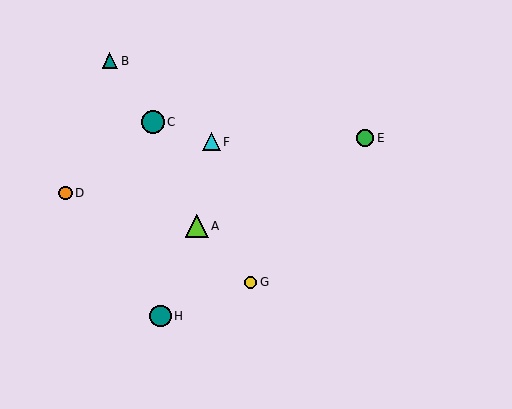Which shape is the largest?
The lime triangle (labeled A) is the largest.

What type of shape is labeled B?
Shape B is a teal triangle.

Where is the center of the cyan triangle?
The center of the cyan triangle is at (211, 142).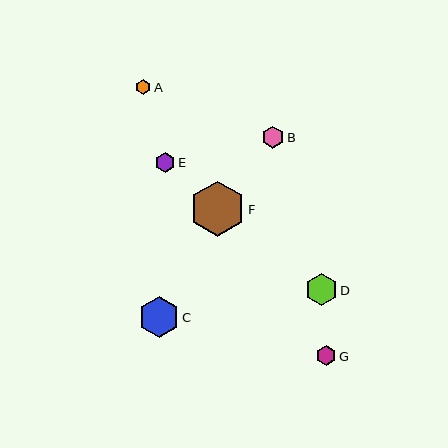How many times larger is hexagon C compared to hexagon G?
Hexagon C is approximately 2.0 times the size of hexagon G.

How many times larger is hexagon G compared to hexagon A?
Hexagon G is approximately 1.3 times the size of hexagon A.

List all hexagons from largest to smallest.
From largest to smallest: F, C, D, B, E, G, A.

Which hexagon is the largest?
Hexagon F is the largest with a size of approximately 55 pixels.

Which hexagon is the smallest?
Hexagon A is the smallest with a size of approximately 15 pixels.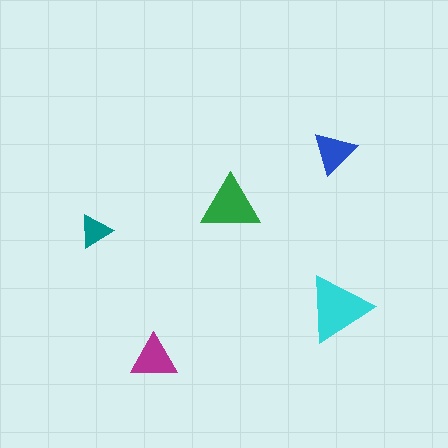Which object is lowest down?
The magenta triangle is bottommost.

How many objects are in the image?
There are 5 objects in the image.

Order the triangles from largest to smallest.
the cyan one, the green one, the magenta one, the blue one, the teal one.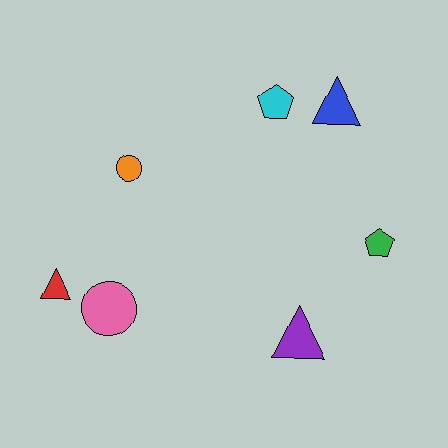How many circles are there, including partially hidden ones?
There are 2 circles.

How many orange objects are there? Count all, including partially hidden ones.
There is 1 orange object.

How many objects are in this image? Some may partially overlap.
There are 7 objects.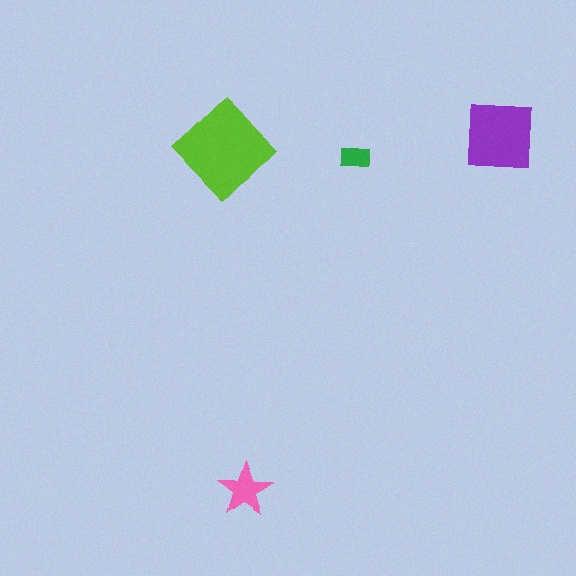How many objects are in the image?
There are 4 objects in the image.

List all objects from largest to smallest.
The lime diamond, the purple square, the pink star, the green rectangle.